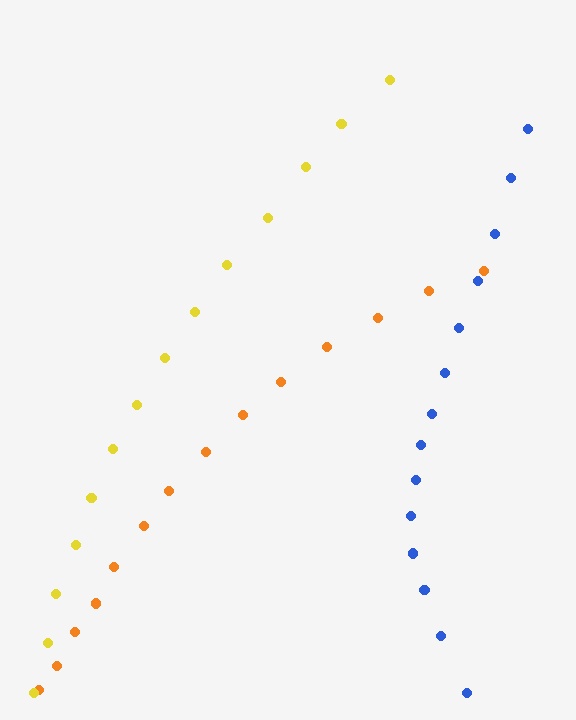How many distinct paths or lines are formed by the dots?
There are 3 distinct paths.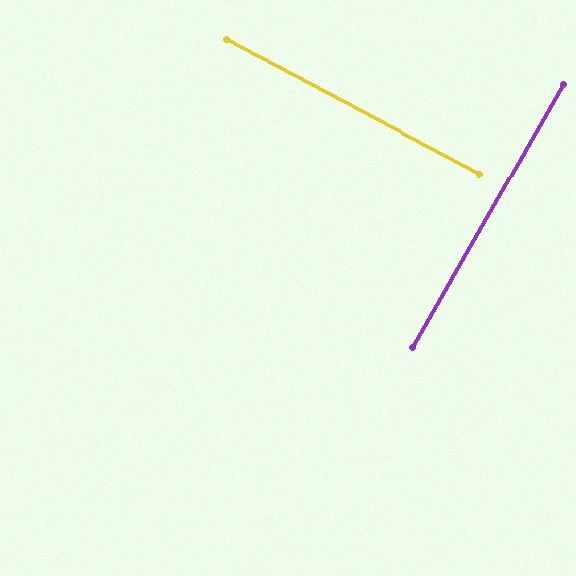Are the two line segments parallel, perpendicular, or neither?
Perpendicular — they meet at approximately 88°.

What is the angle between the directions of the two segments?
Approximately 88 degrees.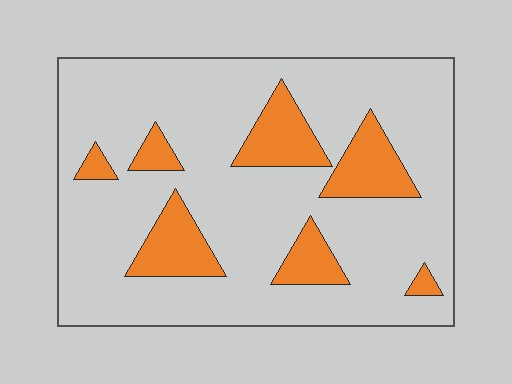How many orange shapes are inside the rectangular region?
7.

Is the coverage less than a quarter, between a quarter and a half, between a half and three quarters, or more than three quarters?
Less than a quarter.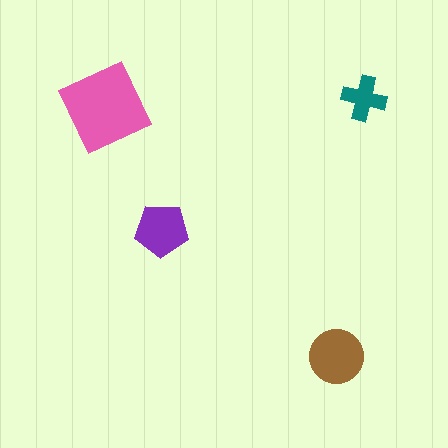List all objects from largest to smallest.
The pink diamond, the brown circle, the purple pentagon, the teal cross.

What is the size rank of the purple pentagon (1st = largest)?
3rd.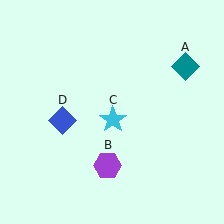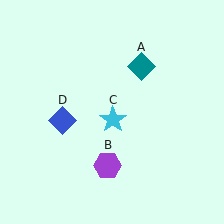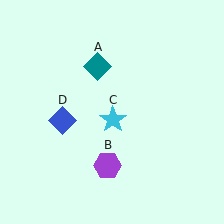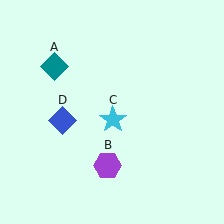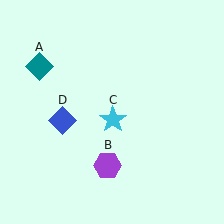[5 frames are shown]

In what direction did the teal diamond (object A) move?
The teal diamond (object A) moved left.